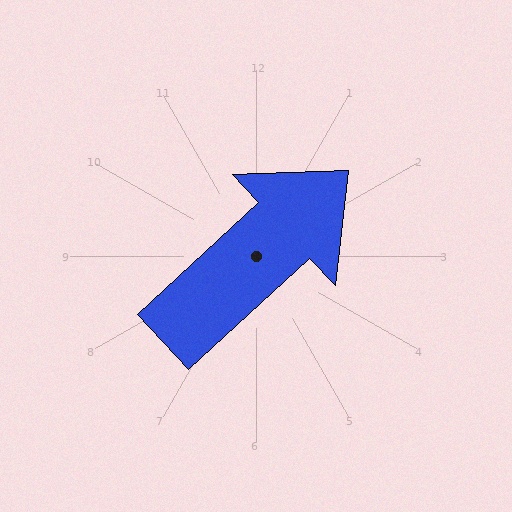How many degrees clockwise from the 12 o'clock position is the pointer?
Approximately 47 degrees.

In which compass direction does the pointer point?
Northeast.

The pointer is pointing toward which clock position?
Roughly 2 o'clock.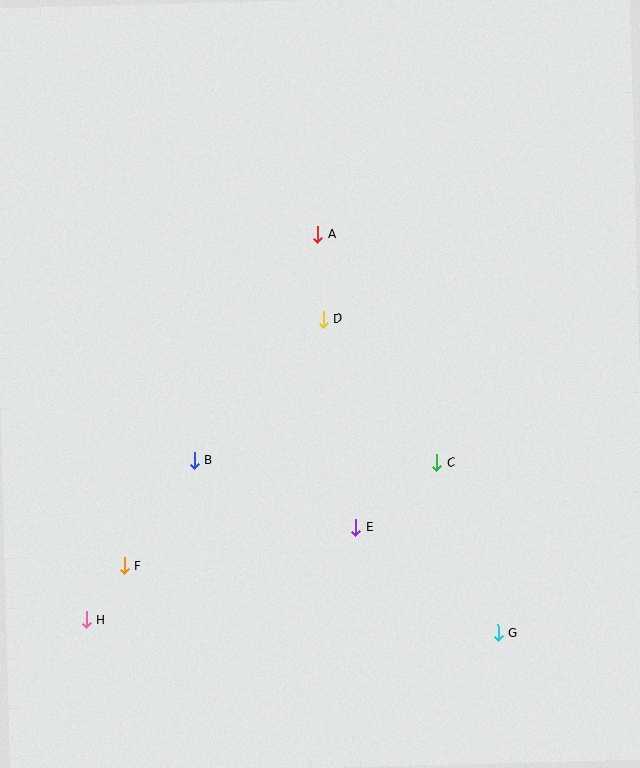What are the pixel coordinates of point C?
Point C is at (437, 463).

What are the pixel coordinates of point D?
Point D is at (323, 319).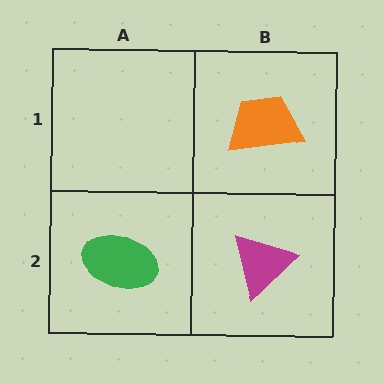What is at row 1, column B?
An orange trapezoid.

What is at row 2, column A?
A green ellipse.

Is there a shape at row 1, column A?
No, that cell is empty.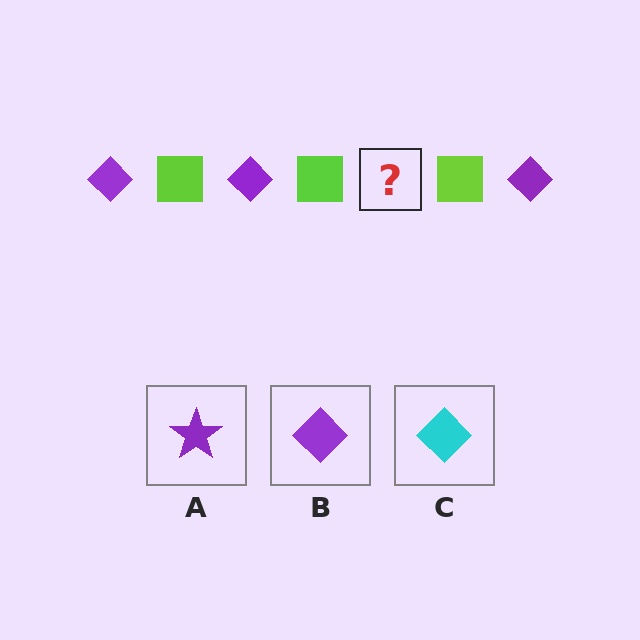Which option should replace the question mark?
Option B.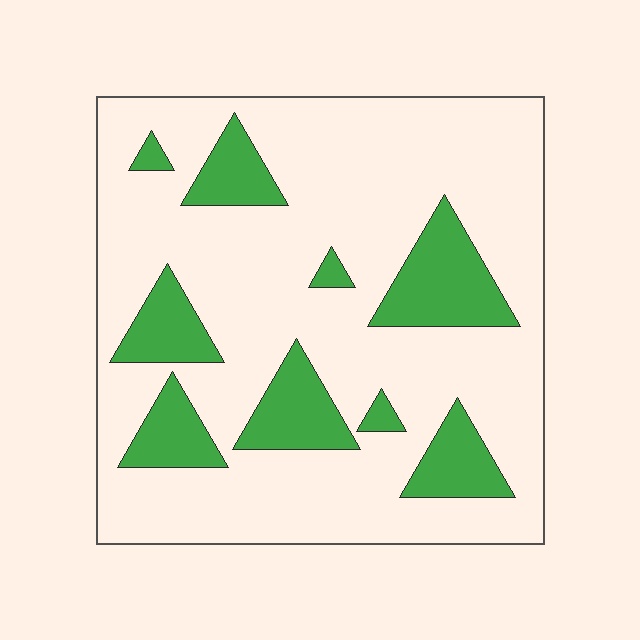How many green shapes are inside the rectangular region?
9.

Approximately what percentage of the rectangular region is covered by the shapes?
Approximately 20%.